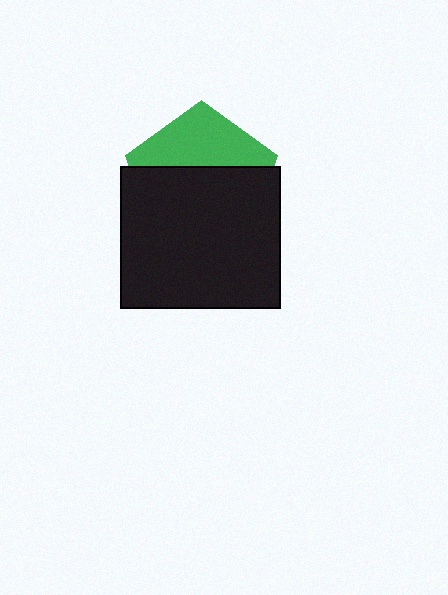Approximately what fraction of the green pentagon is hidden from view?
Roughly 63% of the green pentagon is hidden behind the black rectangle.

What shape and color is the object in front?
The object in front is a black rectangle.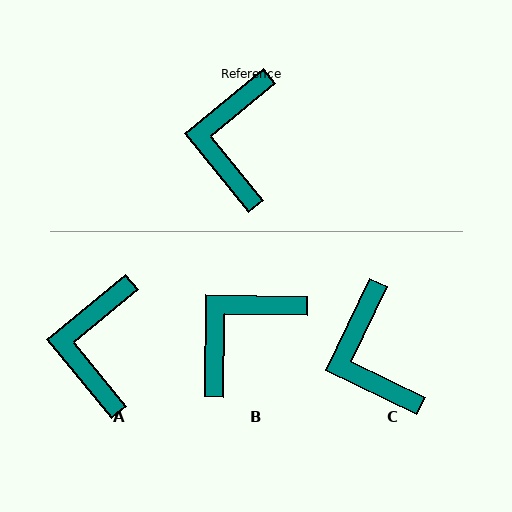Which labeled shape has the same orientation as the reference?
A.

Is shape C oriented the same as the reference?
No, it is off by about 25 degrees.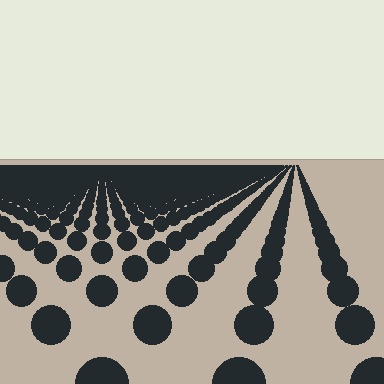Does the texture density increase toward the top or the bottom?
Density increases toward the top.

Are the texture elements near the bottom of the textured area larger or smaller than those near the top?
Larger. Near the bottom, elements are closer to the viewer and appear at a bigger on-screen size.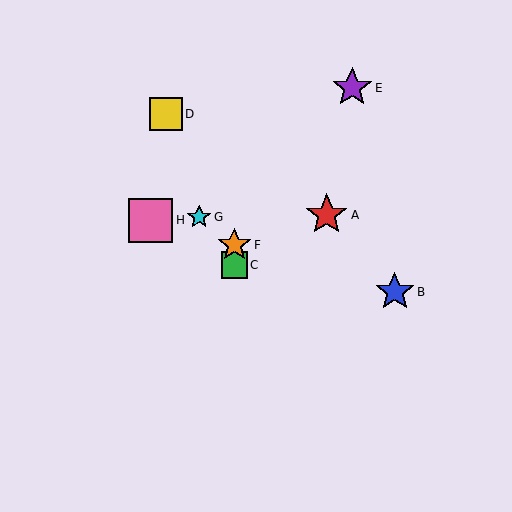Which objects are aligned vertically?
Objects C, F are aligned vertically.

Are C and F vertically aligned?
Yes, both are at x≈234.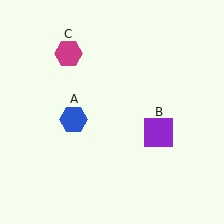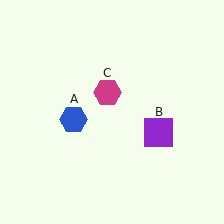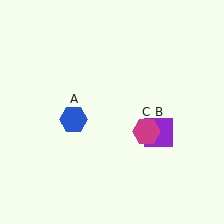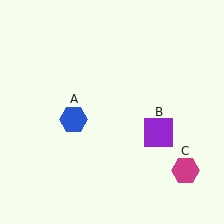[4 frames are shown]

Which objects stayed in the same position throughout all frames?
Blue hexagon (object A) and purple square (object B) remained stationary.